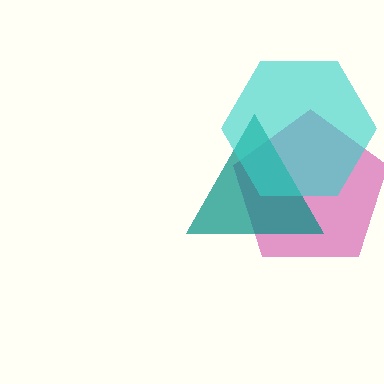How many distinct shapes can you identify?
There are 3 distinct shapes: a magenta pentagon, a teal triangle, a cyan hexagon.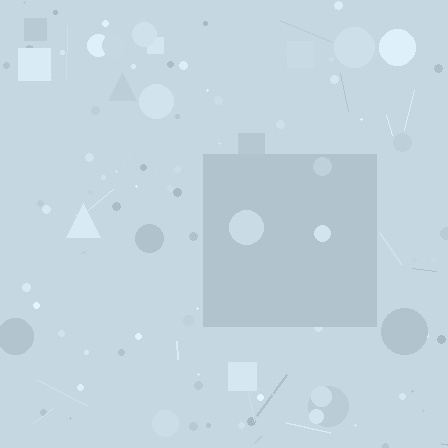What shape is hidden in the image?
A square is hidden in the image.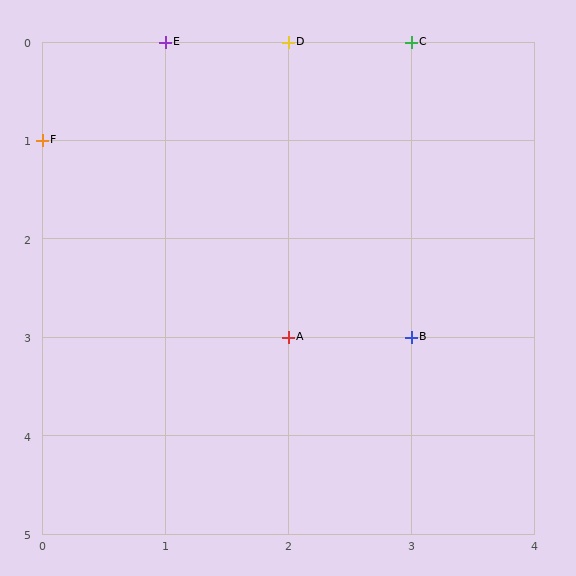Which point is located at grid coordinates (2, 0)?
Point D is at (2, 0).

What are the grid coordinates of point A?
Point A is at grid coordinates (2, 3).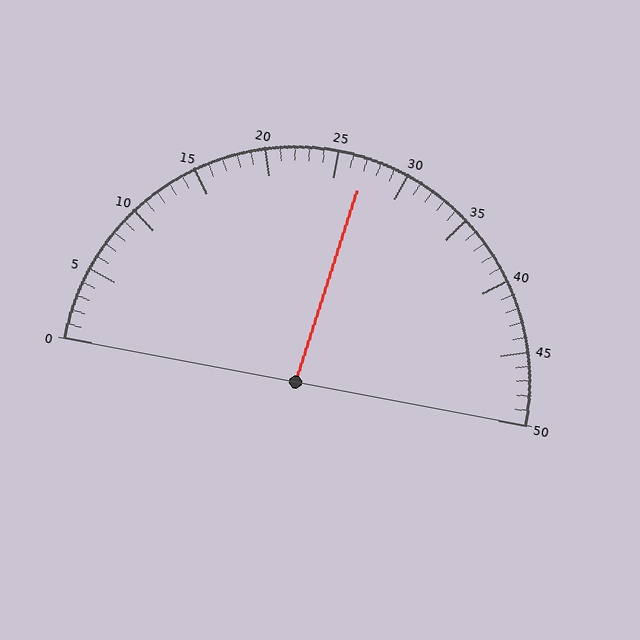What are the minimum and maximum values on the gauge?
The gauge ranges from 0 to 50.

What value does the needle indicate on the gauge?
The needle indicates approximately 27.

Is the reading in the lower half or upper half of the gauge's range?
The reading is in the upper half of the range (0 to 50).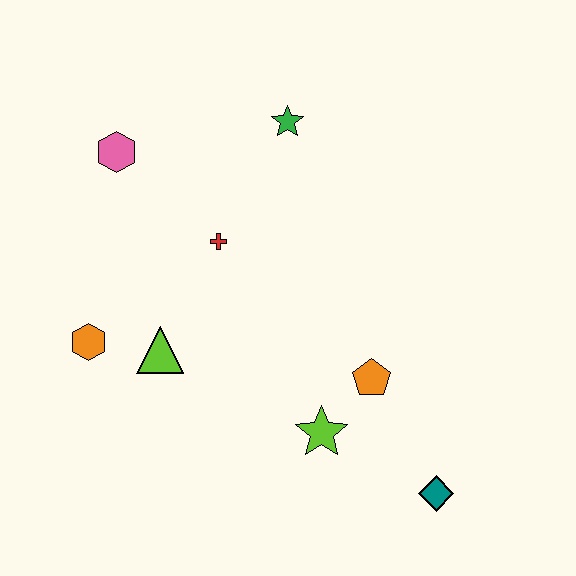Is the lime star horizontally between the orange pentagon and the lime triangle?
Yes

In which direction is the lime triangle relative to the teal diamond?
The lime triangle is to the left of the teal diamond.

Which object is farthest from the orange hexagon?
The teal diamond is farthest from the orange hexagon.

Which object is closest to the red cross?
The lime triangle is closest to the red cross.